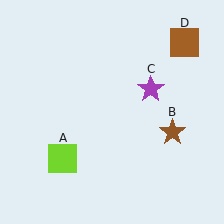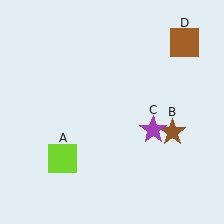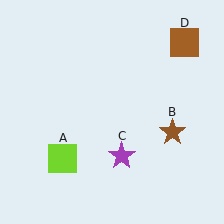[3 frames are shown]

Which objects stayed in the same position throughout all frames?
Lime square (object A) and brown star (object B) and brown square (object D) remained stationary.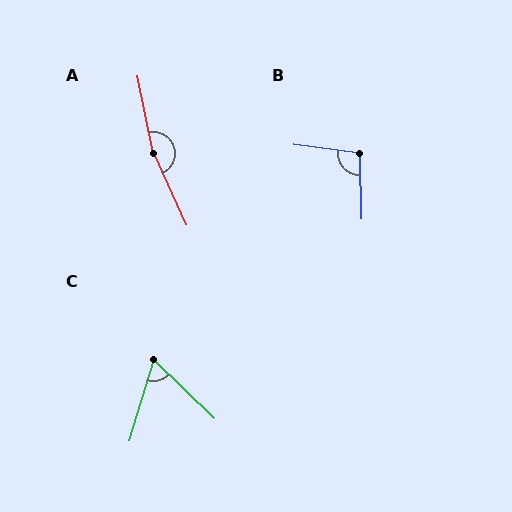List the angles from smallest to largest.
C (63°), B (98°), A (167°).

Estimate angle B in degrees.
Approximately 98 degrees.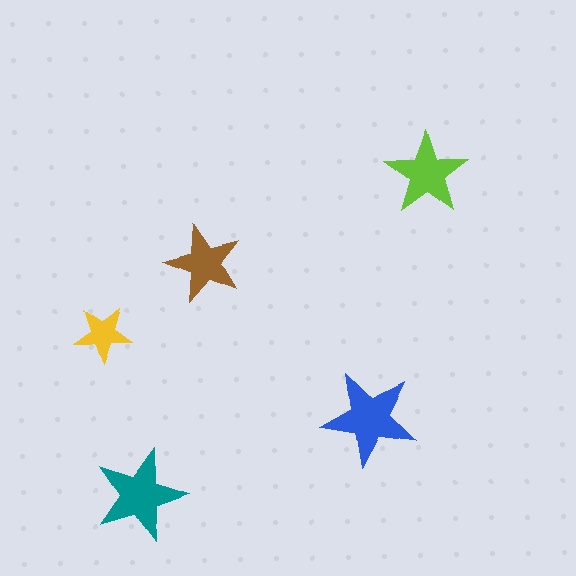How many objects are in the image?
There are 5 objects in the image.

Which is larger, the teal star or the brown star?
The teal one.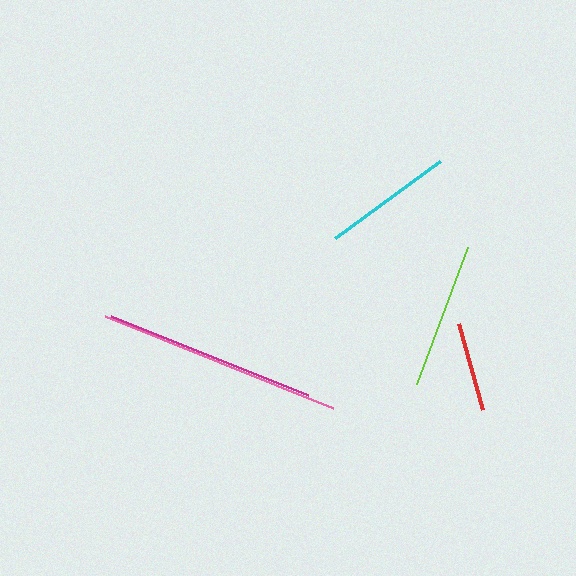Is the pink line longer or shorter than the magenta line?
The pink line is longer than the magenta line.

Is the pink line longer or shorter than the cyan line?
The pink line is longer than the cyan line.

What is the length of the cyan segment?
The cyan segment is approximately 130 pixels long.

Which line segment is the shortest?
The red line is the shortest at approximately 89 pixels.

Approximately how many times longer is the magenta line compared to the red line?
The magenta line is approximately 2.4 times the length of the red line.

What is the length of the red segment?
The red segment is approximately 89 pixels long.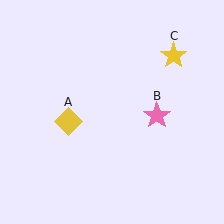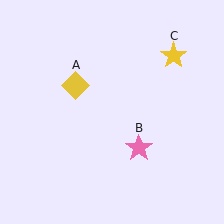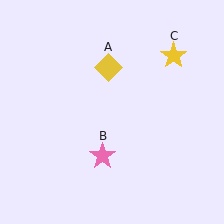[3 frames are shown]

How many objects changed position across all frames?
2 objects changed position: yellow diamond (object A), pink star (object B).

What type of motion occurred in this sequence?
The yellow diamond (object A), pink star (object B) rotated clockwise around the center of the scene.